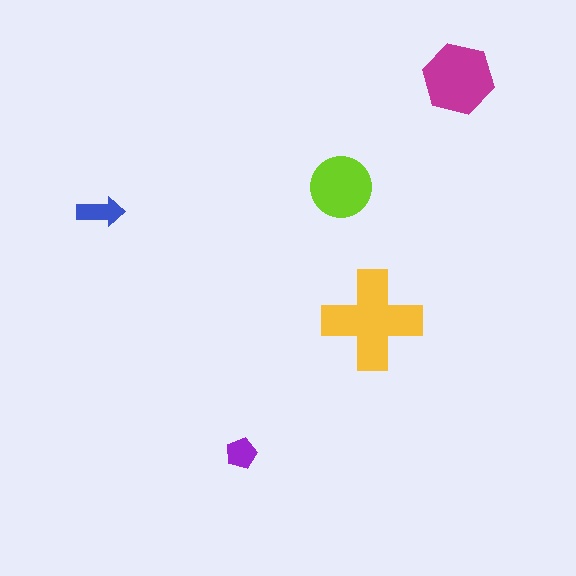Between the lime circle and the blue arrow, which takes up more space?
The lime circle.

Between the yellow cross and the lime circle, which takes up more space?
The yellow cross.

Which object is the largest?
The yellow cross.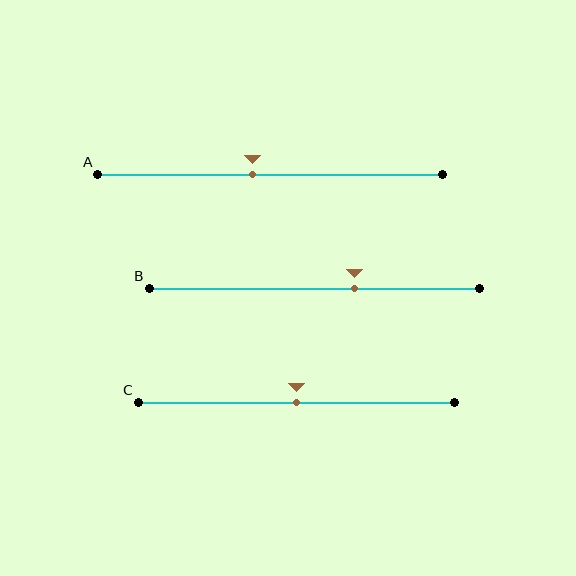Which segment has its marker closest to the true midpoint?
Segment C has its marker closest to the true midpoint.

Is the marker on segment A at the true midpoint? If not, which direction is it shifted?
No, the marker on segment A is shifted to the left by about 5% of the segment length.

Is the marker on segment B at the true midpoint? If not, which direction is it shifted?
No, the marker on segment B is shifted to the right by about 12% of the segment length.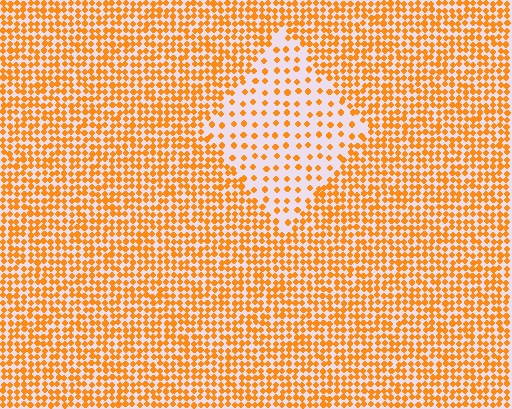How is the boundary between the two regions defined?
The boundary is defined by a change in element density (approximately 2.5x ratio). All elements are the same color, size, and shape.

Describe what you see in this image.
The image contains small orange elements arranged at two different densities. A diamond-shaped region is visible where the elements are less densely packed than the surrounding area.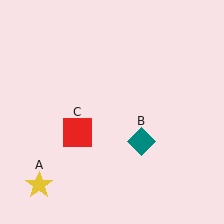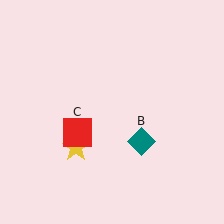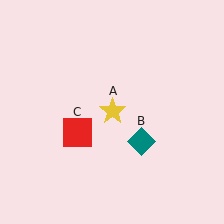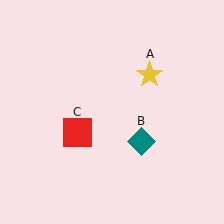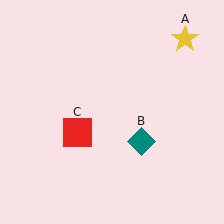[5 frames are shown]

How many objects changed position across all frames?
1 object changed position: yellow star (object A).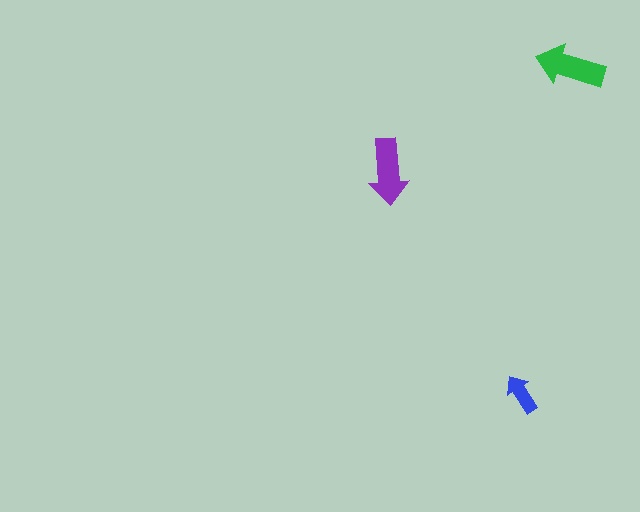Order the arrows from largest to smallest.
the green one, the purple one, the blue one.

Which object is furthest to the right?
The green arrow is rightmost.